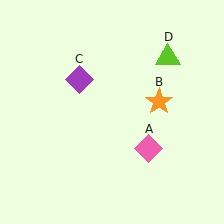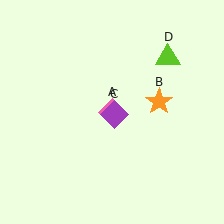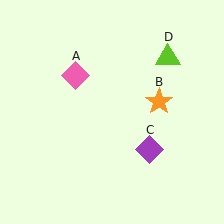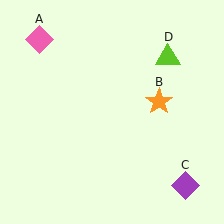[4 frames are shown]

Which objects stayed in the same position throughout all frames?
Orange star (object B) and lime triangle (object D) remained stationary.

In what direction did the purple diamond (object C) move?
The purple diamond (object C) moved down and to the right.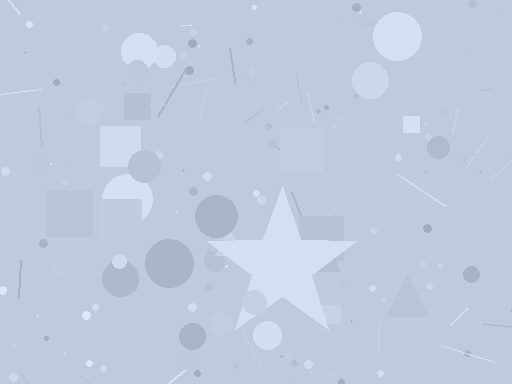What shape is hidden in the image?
A star is hidden in the image.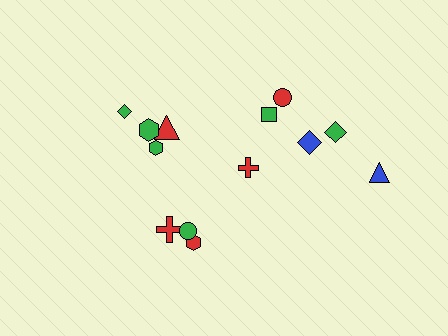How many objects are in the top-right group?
There are 6 objects.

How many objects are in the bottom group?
There are 3 objects.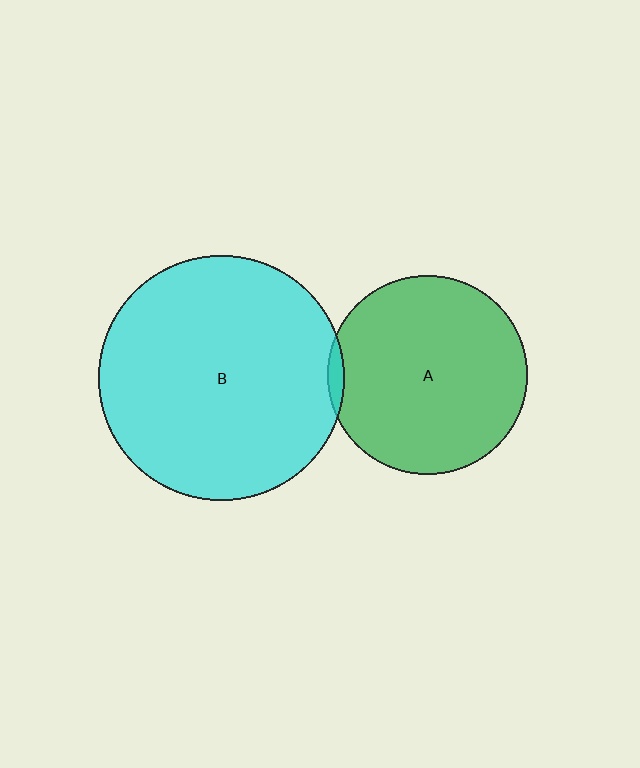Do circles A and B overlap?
Yes.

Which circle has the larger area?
Circle B (cyan).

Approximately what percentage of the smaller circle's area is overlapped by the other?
Approximately 5%.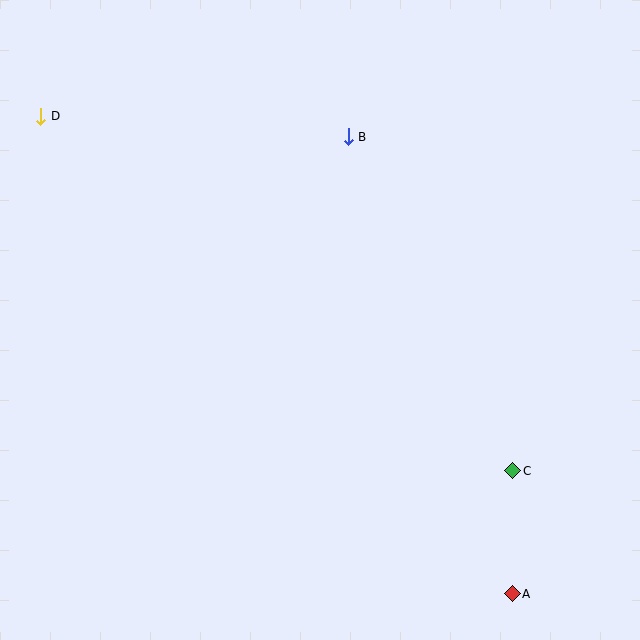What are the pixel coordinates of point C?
Point C is at (513, 471).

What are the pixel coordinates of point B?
Point B is at (348, 137).